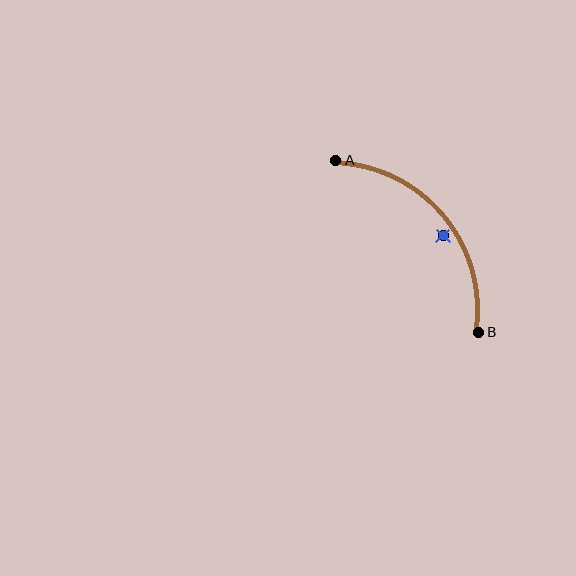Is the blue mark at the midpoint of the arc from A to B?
No — the blue mark does not lie on the arc at all. It sits slightly inside the curve.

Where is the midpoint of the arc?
The arc midpoint is the point on the curve farthest from the straight line joining A and B. It sits above and to the right of that line.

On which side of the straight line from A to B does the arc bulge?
The arc bulges above and to the right of the straight line connecting A and B.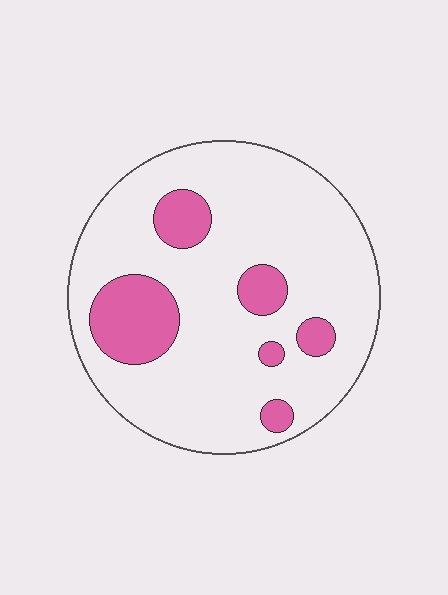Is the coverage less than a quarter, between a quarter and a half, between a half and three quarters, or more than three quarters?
Less than a quarter.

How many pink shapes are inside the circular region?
6.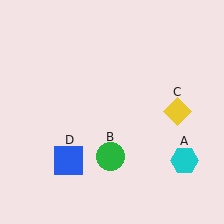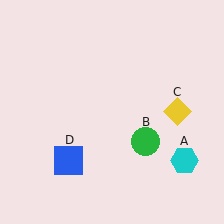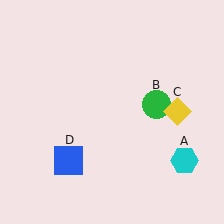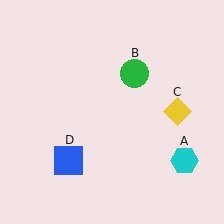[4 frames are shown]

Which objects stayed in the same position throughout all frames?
Cyan hexagon (object A) and yellow diamond (object C) and blue square (object D) remained stationary.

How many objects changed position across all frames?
1 object changed position: green circle (object B).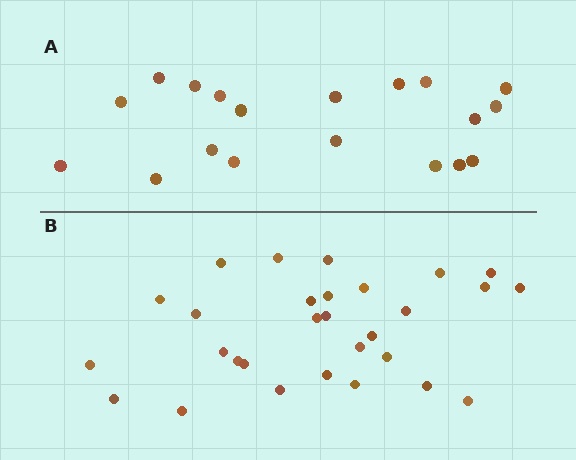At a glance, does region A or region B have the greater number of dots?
Region B (the bottom region) has more dots.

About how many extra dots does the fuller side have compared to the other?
Region B has roughly 10 or so more dots than region A.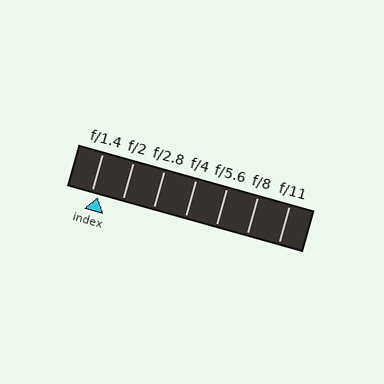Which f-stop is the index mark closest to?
The index mark is closest to f/1.4.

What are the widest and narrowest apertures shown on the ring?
The widest aperture shown is f/1.4 and the narrowest is f/11.